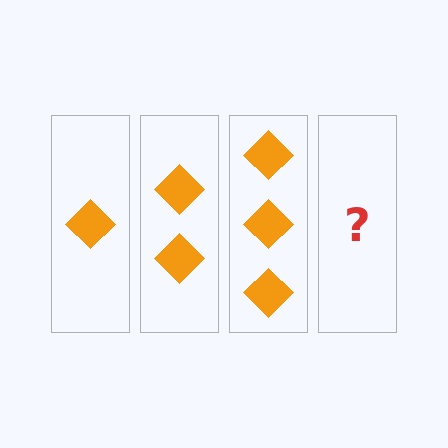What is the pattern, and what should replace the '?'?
The pattern is that each step adds one more diamond. The '?' should be 4 diamonds.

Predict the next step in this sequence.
The next step is 4 diamonds.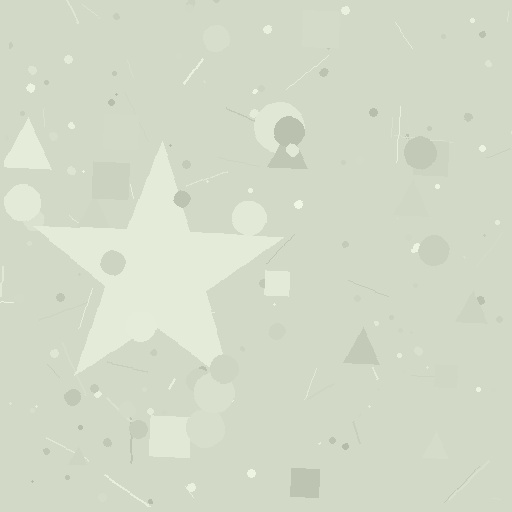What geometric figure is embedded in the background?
A star is embedded in the background.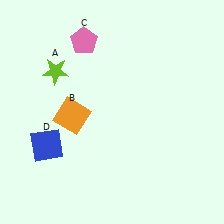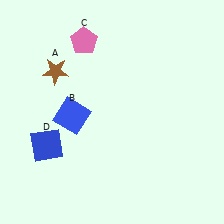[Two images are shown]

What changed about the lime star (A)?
In Image 1, A is lime. In Image 2, it changed to brown.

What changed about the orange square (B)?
In Image 1, B is orange. In Image 2, it changed to blue.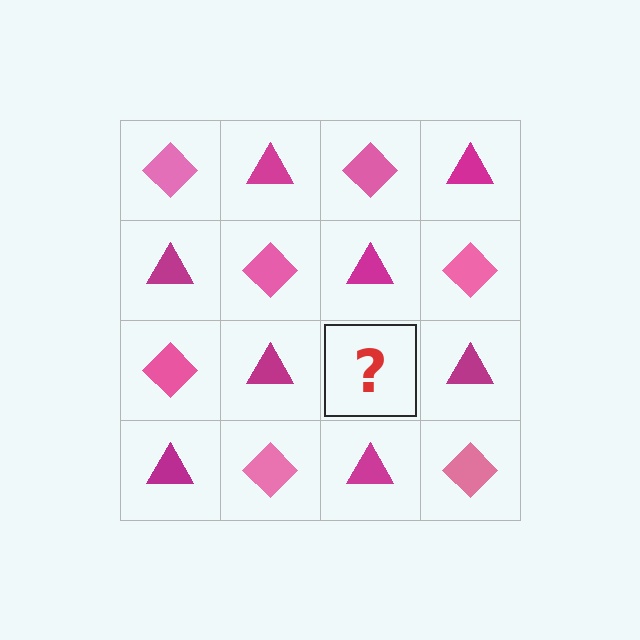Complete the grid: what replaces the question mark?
The question mark should be replaced with a pink diamond.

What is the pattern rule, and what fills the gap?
The rule is that it alternates pink diamond and magenta triangle in a checkerboard pattern. The gap should be filled with a pink diamond.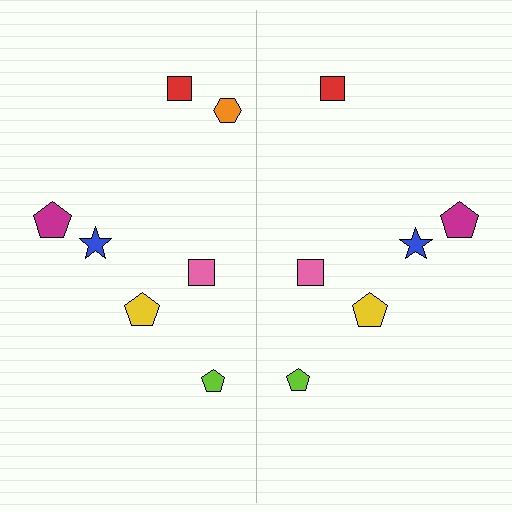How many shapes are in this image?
There are 13 shapes in this image.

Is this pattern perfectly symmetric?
No, the pattern is not perfectly symmetric. A orange hexagon is missing from the right side.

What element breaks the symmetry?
A orange hexagon is missing from the right side.